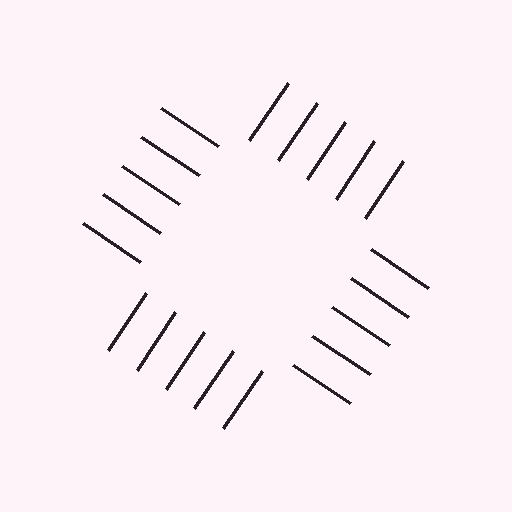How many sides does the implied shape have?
4 sides — the line-ends trace a square.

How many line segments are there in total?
20 — 5 along each of the 4 edges.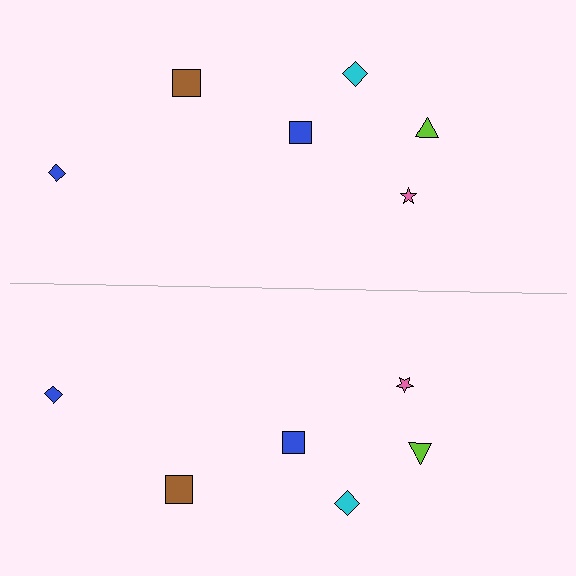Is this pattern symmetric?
Yes, this pattern has bilateral (reflection) symmetry.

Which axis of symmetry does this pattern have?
The pattern has a horizontal axis of symmetry running through the center of the image.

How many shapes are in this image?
There are 12 shapes in this image.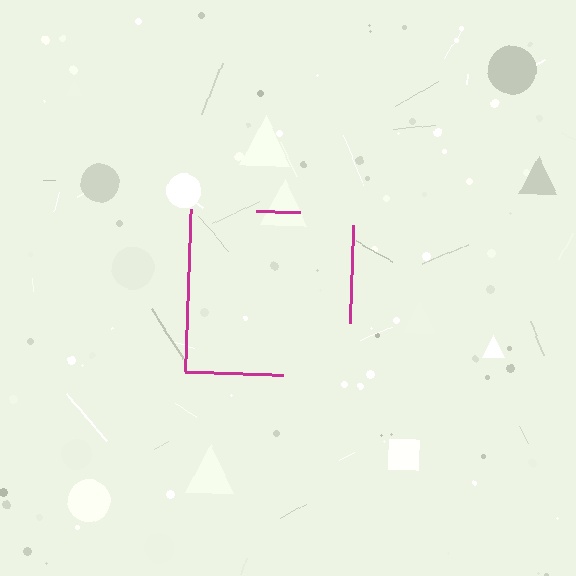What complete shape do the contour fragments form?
The contour fragments form a square.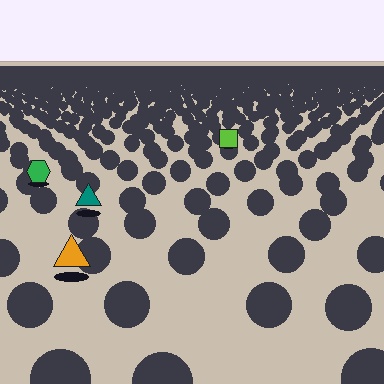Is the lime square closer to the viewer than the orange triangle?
No. The orange triangle is closer — you can tell from the texture gradient: the ground texture is coarser near it.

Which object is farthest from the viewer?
The lime square is farthest from the viewer. It appears smaller and the ground texture around it is denser.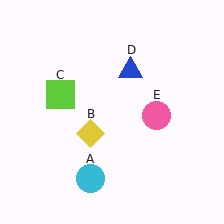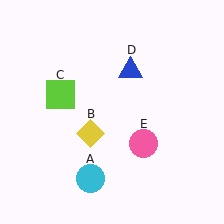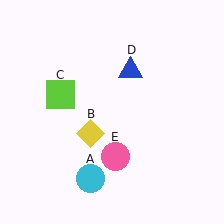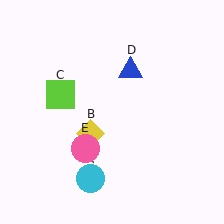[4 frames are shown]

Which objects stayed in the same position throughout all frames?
Cyan circle (object A) and yellow diamond (object B) and lime square (object C) and blue triangle (object D) remained stationary.